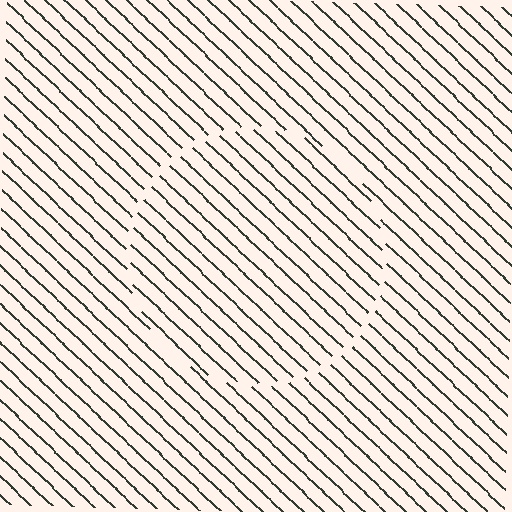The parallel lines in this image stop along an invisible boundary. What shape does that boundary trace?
An illusory circle. The interior of the shape contains the same grating, shifted by half a period — the contour is defined by the phase discontinuity where line-ends from the inner and outer gratings abut.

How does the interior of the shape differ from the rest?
The interior of the shape contains the same grating, shifted by half a period — the contour is defined by the phase discontinuity where line-ends from the inner and outer gratings abut.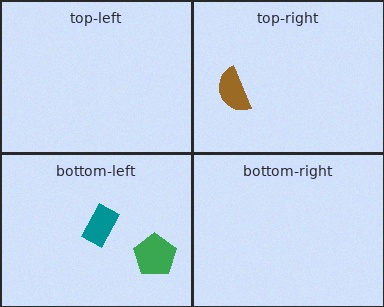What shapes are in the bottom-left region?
The teal rectangle, the green pentagon.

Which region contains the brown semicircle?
The top-right region.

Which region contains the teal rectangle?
The bottom-left region.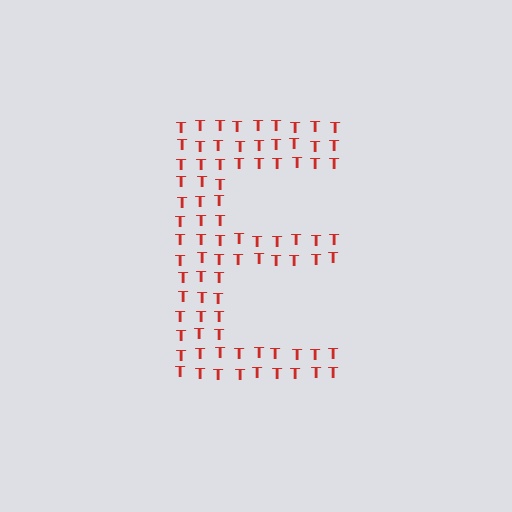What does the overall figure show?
The overall figure shows the letter E.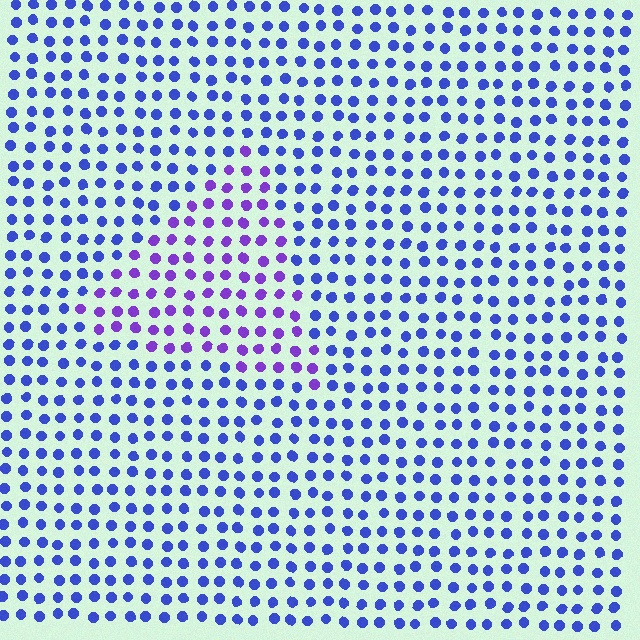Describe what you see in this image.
The image is filled with small blue elements in a uniform arrangement. A triangle-shaped region is visible where the elements are tinted to a slightly different hue, forming a subtle color boundary.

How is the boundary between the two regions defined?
The boundary is defined purely by a slight shift in hue (about 38 degrees). Spacing, size, and orientation are identical on both sides.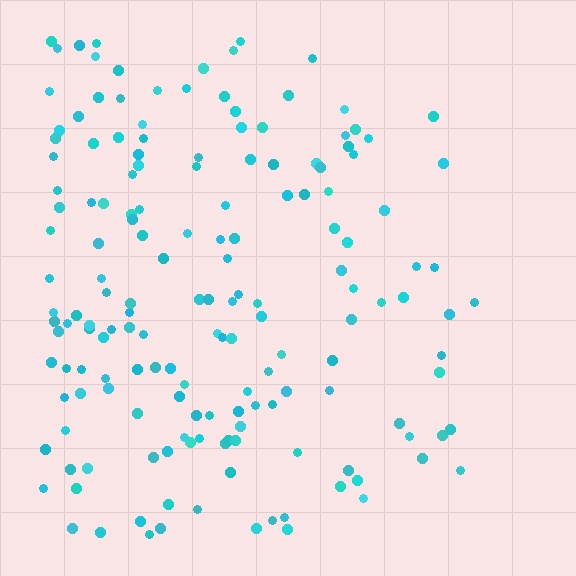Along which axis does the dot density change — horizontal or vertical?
Horizontal.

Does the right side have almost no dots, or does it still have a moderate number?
Still a moderate number, just noticeably fewer than the left.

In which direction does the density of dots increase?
From right to left, with the left side densest.